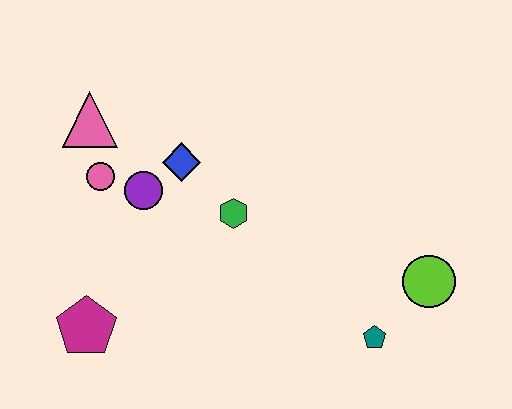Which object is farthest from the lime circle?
The pink triangle is farthest from the lime circle.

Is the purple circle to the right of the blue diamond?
No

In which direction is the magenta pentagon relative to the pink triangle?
The magenta pentagon is below the pink triangle.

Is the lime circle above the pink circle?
No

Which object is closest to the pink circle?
The purple circle is closest to the pink circle.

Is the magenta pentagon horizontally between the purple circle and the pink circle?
No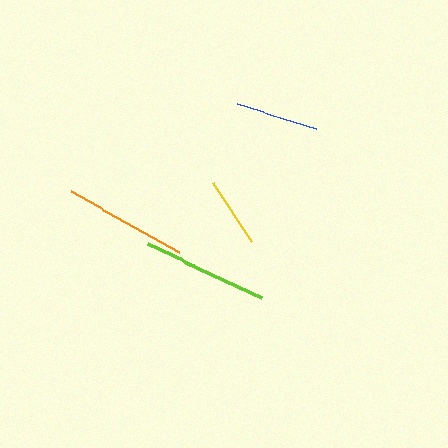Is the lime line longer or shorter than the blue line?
The lime line is longer than the blue line.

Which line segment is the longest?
The lime line is the longest at approximately 126 pixels.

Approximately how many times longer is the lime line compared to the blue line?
The lime line is approximately 1.5 times the length of the blue line.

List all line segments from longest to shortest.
From longest to shortest: lime, orange, blue, yellow.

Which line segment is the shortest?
The yellow line is the shortest at approximately 71 pixels.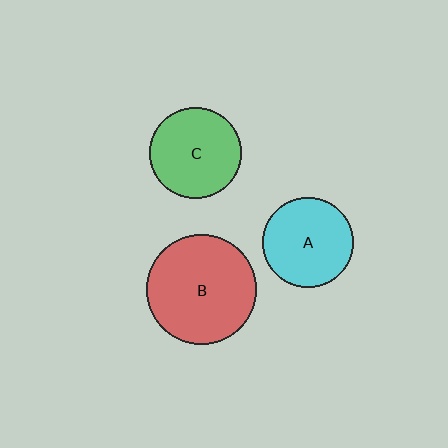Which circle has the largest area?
Circle B (red).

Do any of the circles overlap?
No, none of the circles overlap.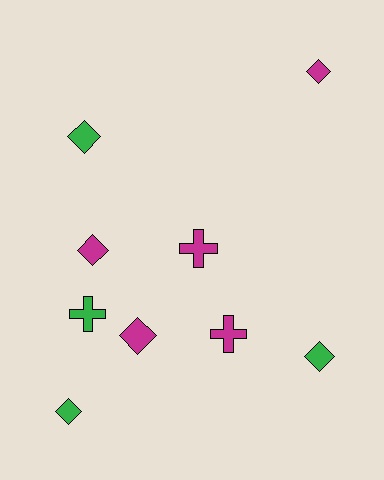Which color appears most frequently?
Magenta, with 5 objects.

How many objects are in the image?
There are 9 objects.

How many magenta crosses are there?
There are 2 magenta crosses.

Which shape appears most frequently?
Diamond, with 6 objects.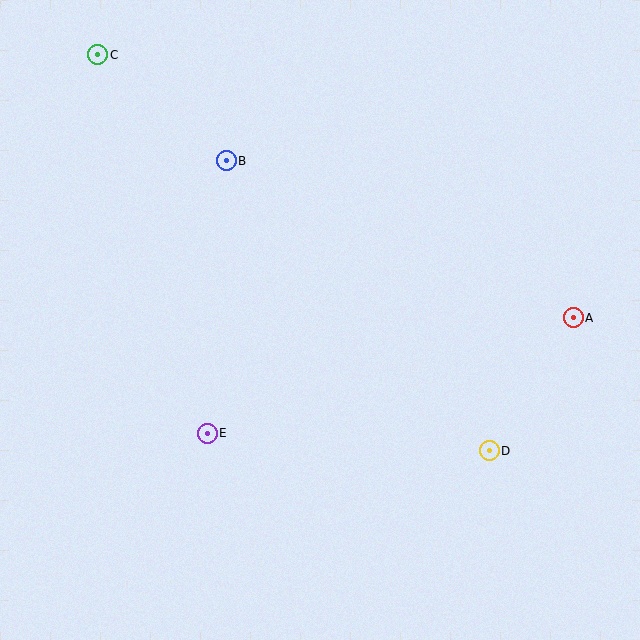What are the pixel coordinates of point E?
Point E is at (207, 433).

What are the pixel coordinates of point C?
Point C is at (98, 55).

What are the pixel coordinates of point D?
Point D is at (489, 451).